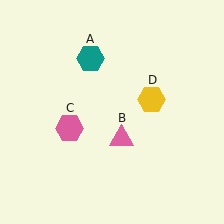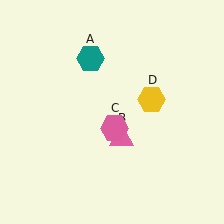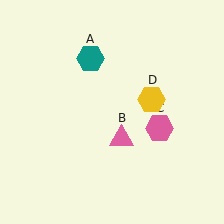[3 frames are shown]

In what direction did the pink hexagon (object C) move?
The pink hexagon (object C) moved right.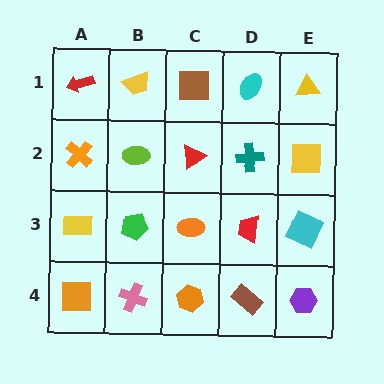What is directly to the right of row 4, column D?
A purple hexagon.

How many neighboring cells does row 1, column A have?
2.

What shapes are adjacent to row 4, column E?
A cyan square (row 3, column E), a brown rectangle (row 4, column D).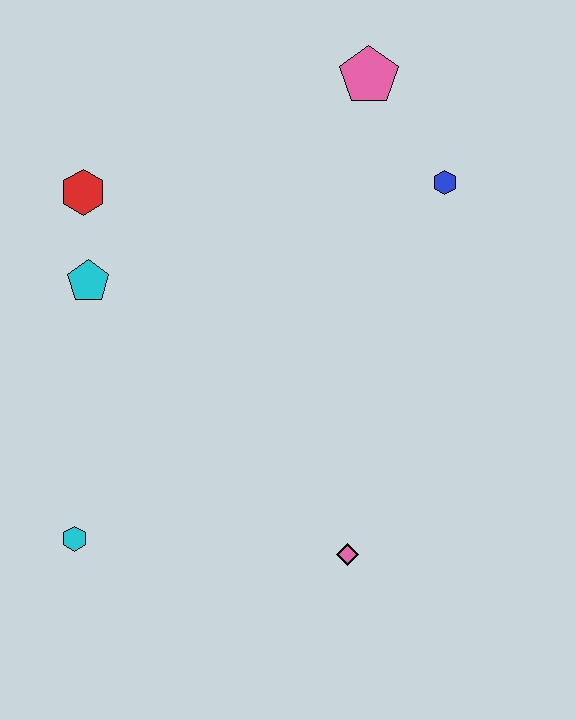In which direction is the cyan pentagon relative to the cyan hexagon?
The cyan pentagon is above the cyan hexagon.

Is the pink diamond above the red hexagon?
No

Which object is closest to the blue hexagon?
The pink pentagon is closest to the blue hexagon.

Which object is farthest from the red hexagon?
The pink diamond is farthest from the red hexagon.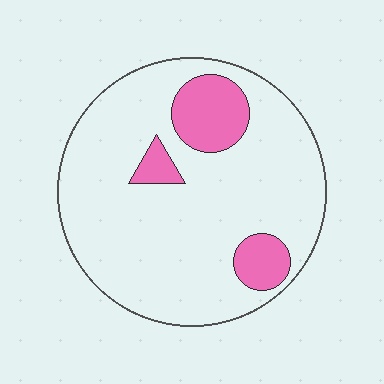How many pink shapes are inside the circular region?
3.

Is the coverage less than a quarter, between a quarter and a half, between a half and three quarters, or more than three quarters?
Less than a quarter.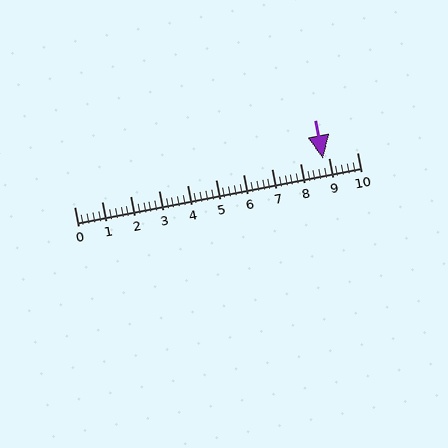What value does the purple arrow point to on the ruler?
The purple arrow points to approximately 8.8.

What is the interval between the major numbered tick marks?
The major tick marks are spaced 1 units apart.